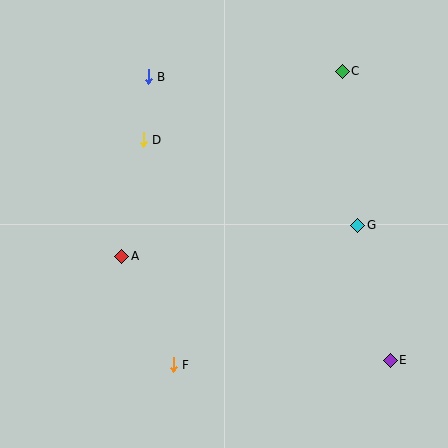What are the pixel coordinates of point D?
Point D is at (143, 140).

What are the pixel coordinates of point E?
Point E is at (390, 360).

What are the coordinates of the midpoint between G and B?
The midpoint between G and B is at (253, 151).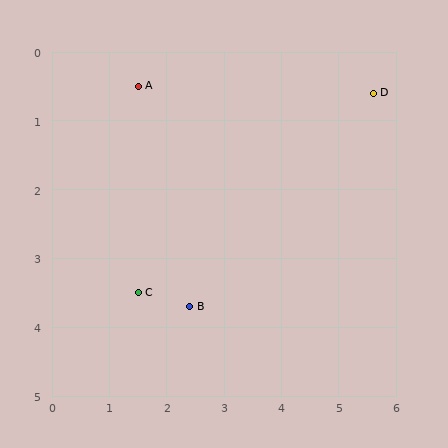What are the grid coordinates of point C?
Point C is at approximately (1.5, 3.5).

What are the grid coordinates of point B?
Point B is at approximately (2.4, 3.7).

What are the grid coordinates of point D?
Point D is at approximately (5.6, 0.6).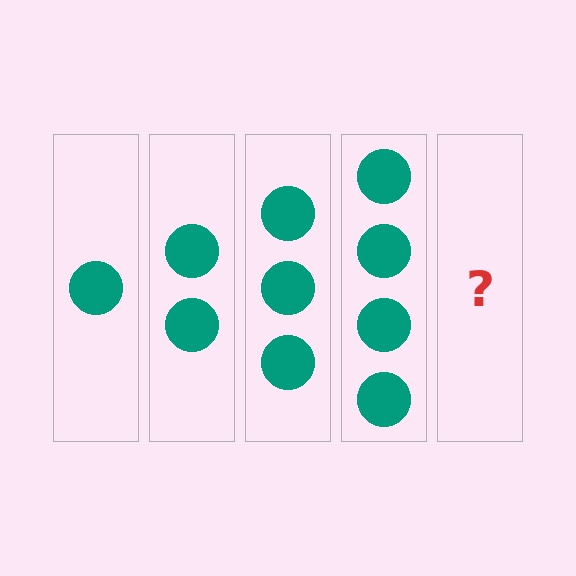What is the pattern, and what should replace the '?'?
The pattern is that each step adds one more circle. The '?' should be 5 circles.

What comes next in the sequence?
The next element should be 5 circles.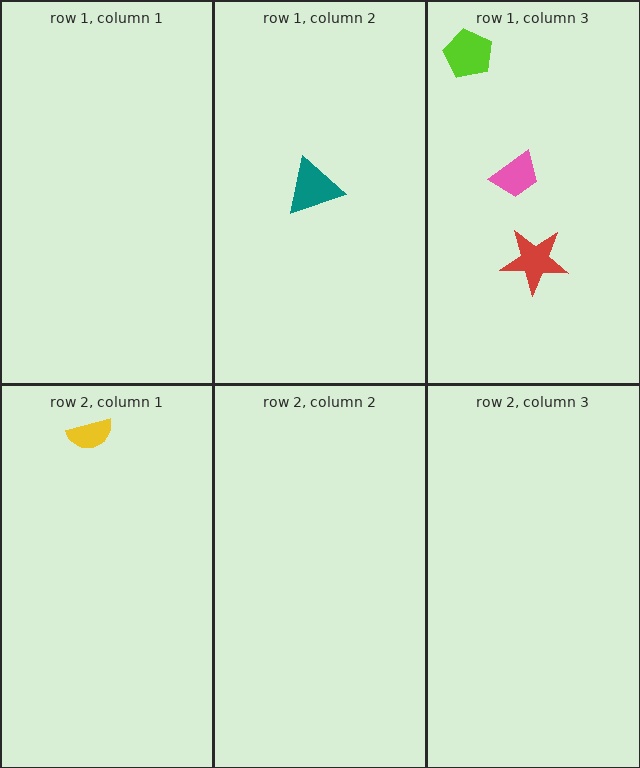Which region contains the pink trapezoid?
The row 1, column 3 region.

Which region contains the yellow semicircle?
The row 2, column 1 region.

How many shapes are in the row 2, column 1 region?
1.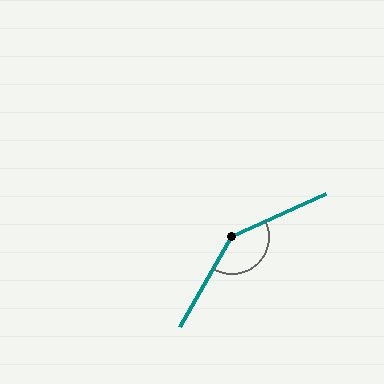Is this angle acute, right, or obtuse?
It is obtuse.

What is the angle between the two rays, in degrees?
Approximately 145 degrees.